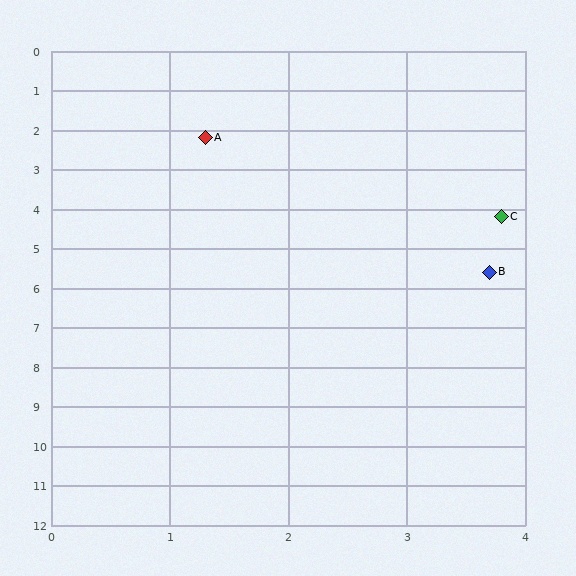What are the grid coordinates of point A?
Point A is at approximately (1.3, 2.2).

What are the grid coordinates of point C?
Point C is at approximately (3.8, 4.2).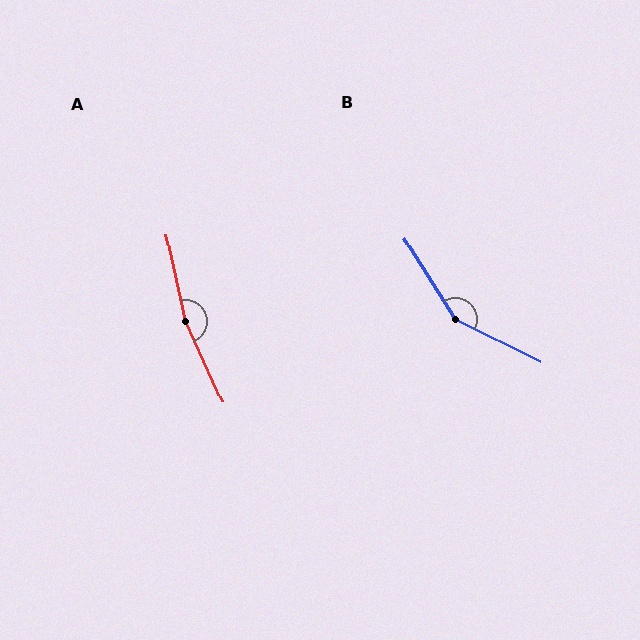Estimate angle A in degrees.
Approximately 168 degrees.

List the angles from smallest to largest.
B (148°), A (168°).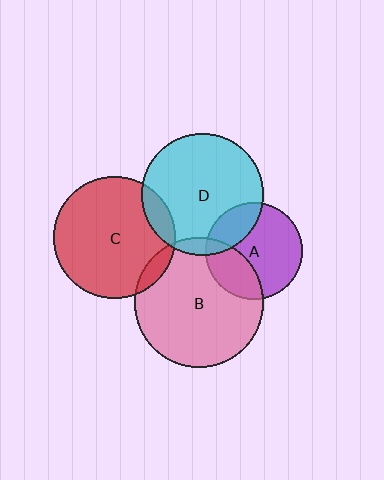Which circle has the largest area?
Circle B (pink).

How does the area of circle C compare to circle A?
Approximately 1.6 times.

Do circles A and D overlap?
Yes.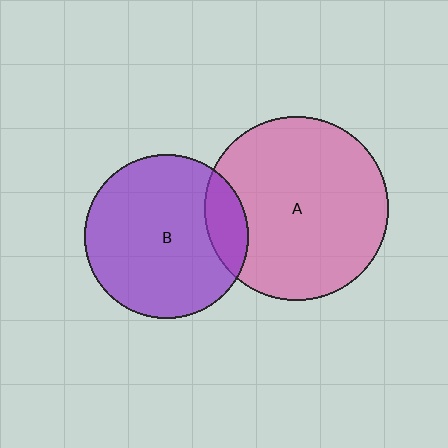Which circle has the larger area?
Circle A (pink).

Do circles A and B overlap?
Yes.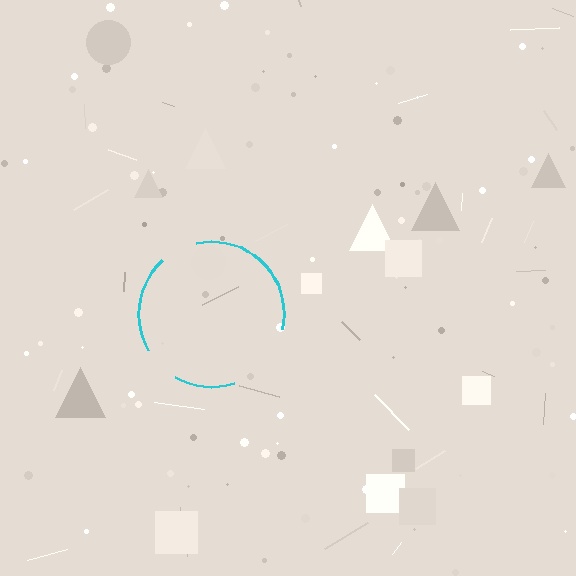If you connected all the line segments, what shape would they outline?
They would outline a circle.